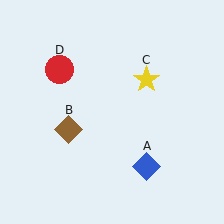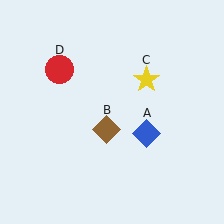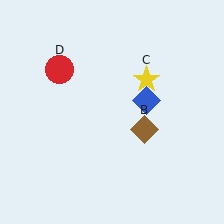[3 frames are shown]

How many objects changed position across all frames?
2 objects changed position: blue diamond (object A), brown diamond (object B).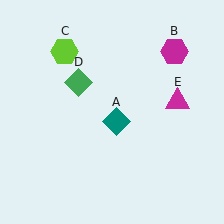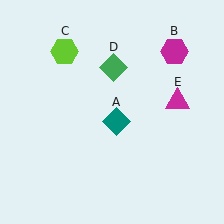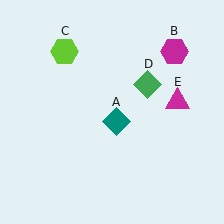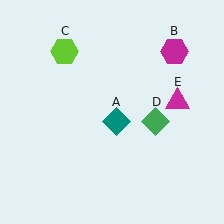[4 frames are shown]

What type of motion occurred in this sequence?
The green diamond (object D) rotated clockwise around the center of the scene.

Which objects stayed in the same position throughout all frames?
Teal diamond (object A) and magenta hexagon (object B) and lime hexagon (object C) and magenta triangle (object E) remained stationary.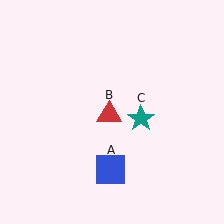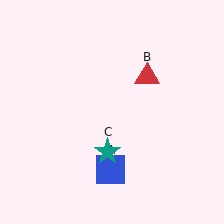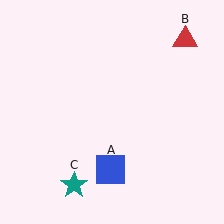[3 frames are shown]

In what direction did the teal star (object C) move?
The teal star (object C) moved down and to the left.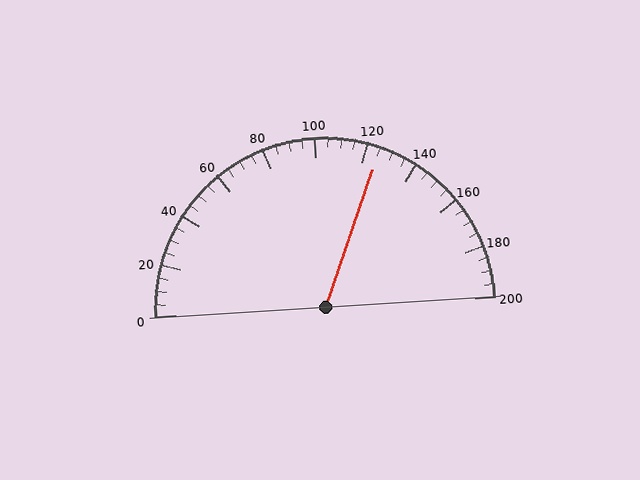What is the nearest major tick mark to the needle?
The nearest major tick mark is 120.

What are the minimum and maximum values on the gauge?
The gauge ranges from 0 to 200.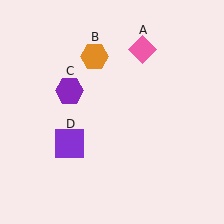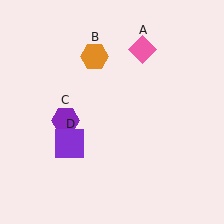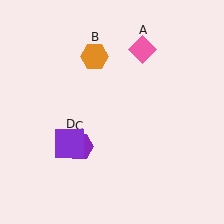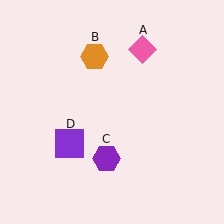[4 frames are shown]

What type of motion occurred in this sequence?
The purple hexagon (object C) rotated counterclockwise around the center of the scene.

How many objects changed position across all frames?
1 object changed position: purple hexagon (object C).